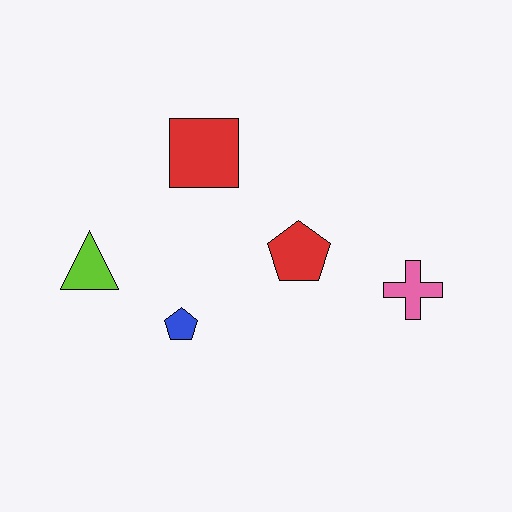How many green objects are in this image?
There are no green objects.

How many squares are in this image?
There is 1 square.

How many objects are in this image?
There are 5 objects.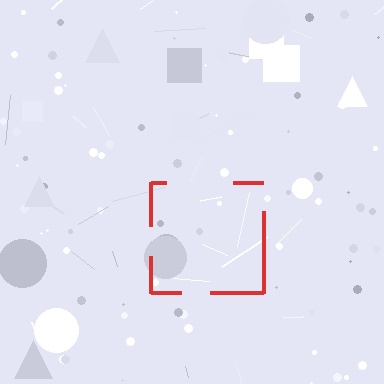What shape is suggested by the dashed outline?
The dashed outline suggests a square.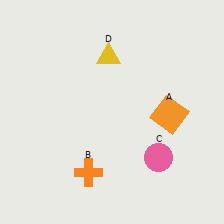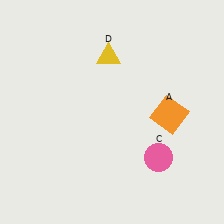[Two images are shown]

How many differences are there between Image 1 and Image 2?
There is 1 difference between the two images.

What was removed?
The orange cross (B) was removed in Image 2.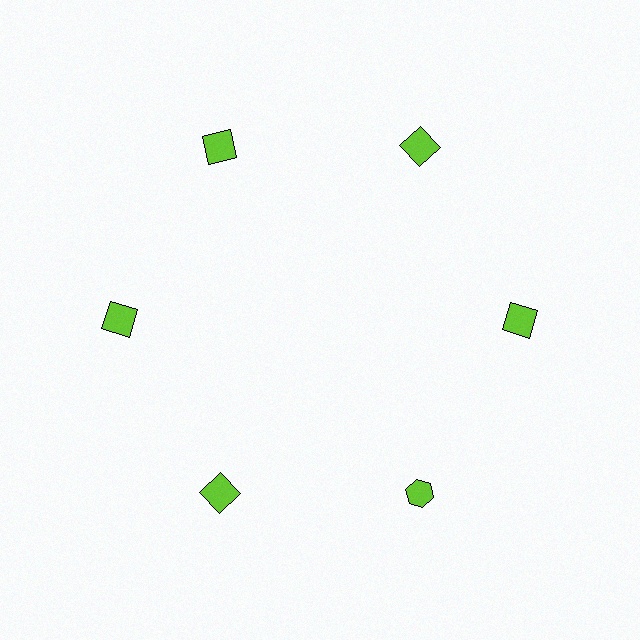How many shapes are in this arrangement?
There are 6 shapes arranged in a ring pattern.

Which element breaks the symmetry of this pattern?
The lime hexagon at roughly the 5 o'clock position breaks the symmetry. All other shapes are lime squares.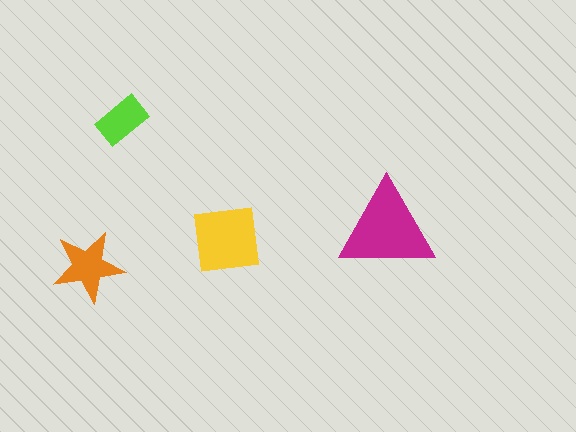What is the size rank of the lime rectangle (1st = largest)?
4th.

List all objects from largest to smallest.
The magenta triangle, the yellow square, the orange star, the lime rectangle.